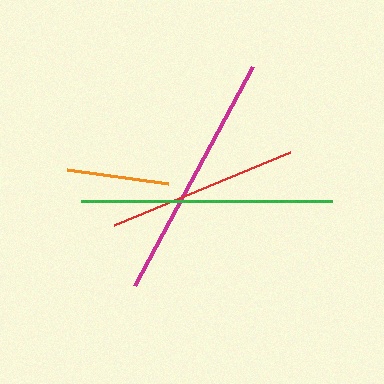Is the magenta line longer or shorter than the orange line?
The magenta line is longer than the orange line.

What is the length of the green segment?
The green segment is approximately 251 pixels long.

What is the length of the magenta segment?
The magenta segment is approximately 249 pixels long.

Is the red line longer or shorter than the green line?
The green line is longer than the red line.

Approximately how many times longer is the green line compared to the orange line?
The green line is approximately 2.4 times the length of the orange line.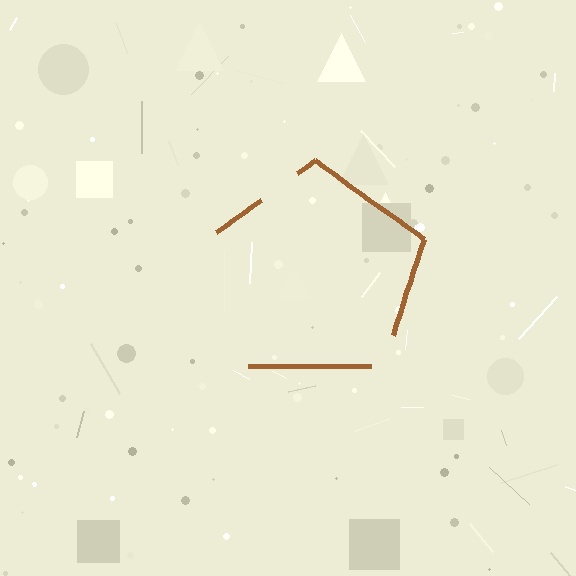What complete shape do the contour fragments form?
The contour fragments form a pentagon.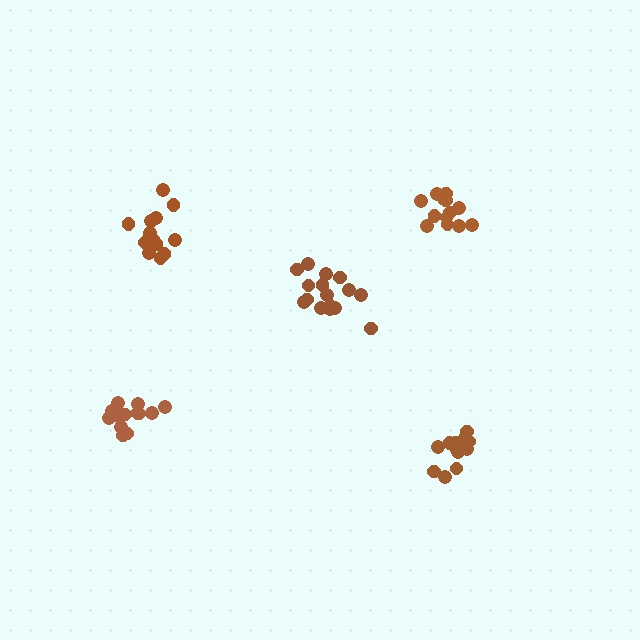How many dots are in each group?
Group 1: 15 dots, Group 2: 16 dots, Group 3: 13 dots, Group 4: 12 dots, Group 5: 13 dots (69 total).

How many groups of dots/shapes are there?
There are 5 groups.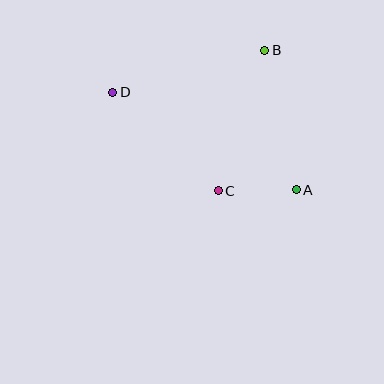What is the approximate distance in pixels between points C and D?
The distance between C and D is approximately 144 pixels.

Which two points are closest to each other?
Points A and C are closest to each other.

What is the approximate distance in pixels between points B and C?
The distance between B and C is approximately 148 pixels.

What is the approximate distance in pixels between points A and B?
The distance between A and B is approximately 143 pixels.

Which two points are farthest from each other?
Points A and D are farthest from each other.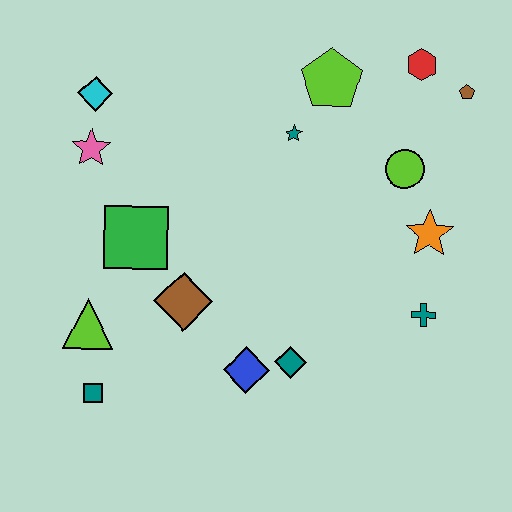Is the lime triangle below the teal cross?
Yes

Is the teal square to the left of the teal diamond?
Yes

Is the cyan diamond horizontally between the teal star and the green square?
No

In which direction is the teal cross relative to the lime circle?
The teal cross is below the lime circle.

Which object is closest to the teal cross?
The orange star is closest to the teal cross.